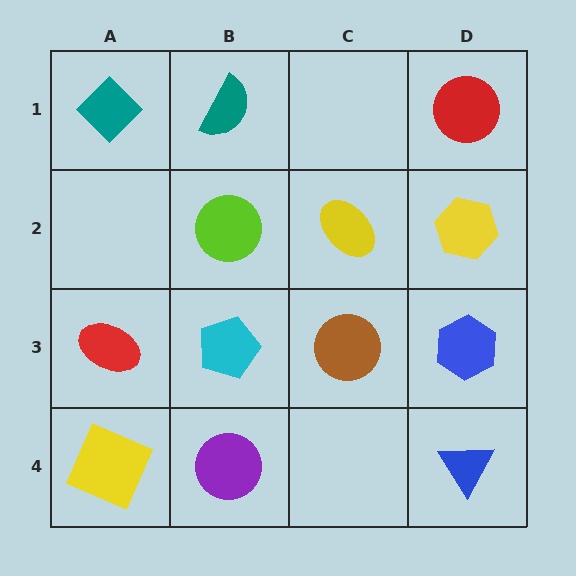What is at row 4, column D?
A blue triangle.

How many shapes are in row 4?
3 shapes.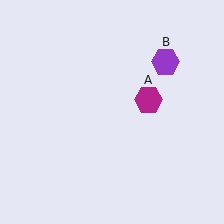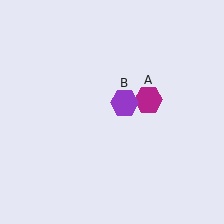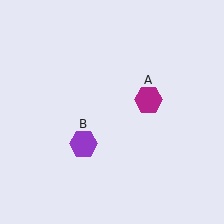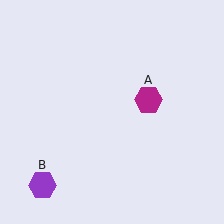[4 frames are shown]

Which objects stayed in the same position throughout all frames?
Magenta hexagon (object A) remained stationary.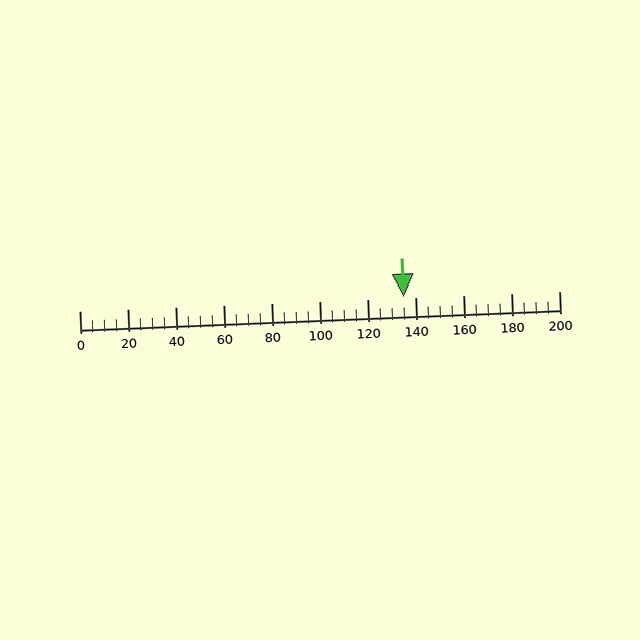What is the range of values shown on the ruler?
The ruler shows values from 0 to 200.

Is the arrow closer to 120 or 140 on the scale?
The arrow is closer to 140.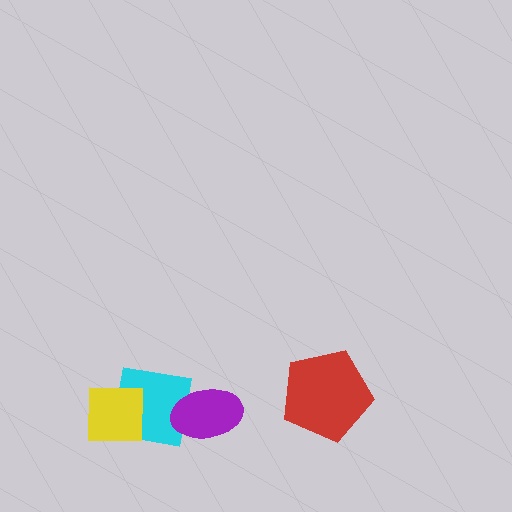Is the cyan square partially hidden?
Yes, it is partially covered by another shape.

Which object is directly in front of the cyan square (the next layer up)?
The yellow square is directly in front of the cyan square.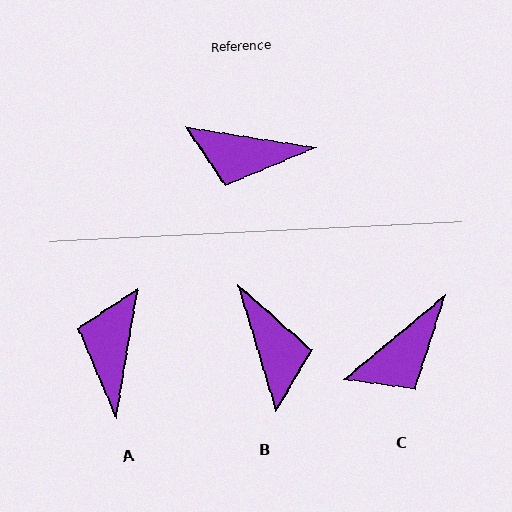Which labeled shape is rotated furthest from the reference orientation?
B, about 116 degrees away.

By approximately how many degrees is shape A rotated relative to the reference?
Approximately 90 degrees clockwise.